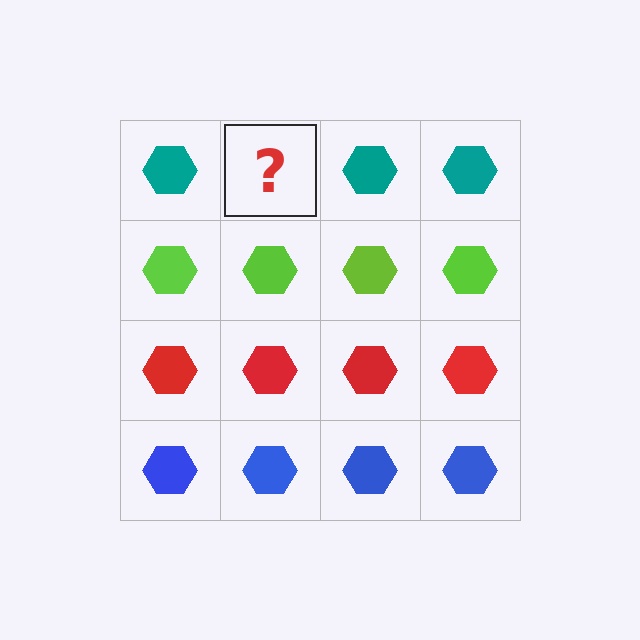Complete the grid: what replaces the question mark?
The question mark should be replaced with a teal hexagon.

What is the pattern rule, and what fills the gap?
The rule is that each row has a consistent color. The gap should be filled with a teal hexagon.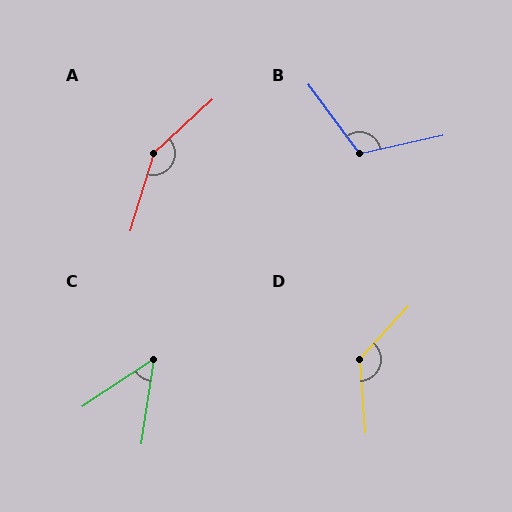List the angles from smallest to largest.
C (48°), B (114°), D (133°), A (150°).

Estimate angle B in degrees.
Approximately 114 degrees.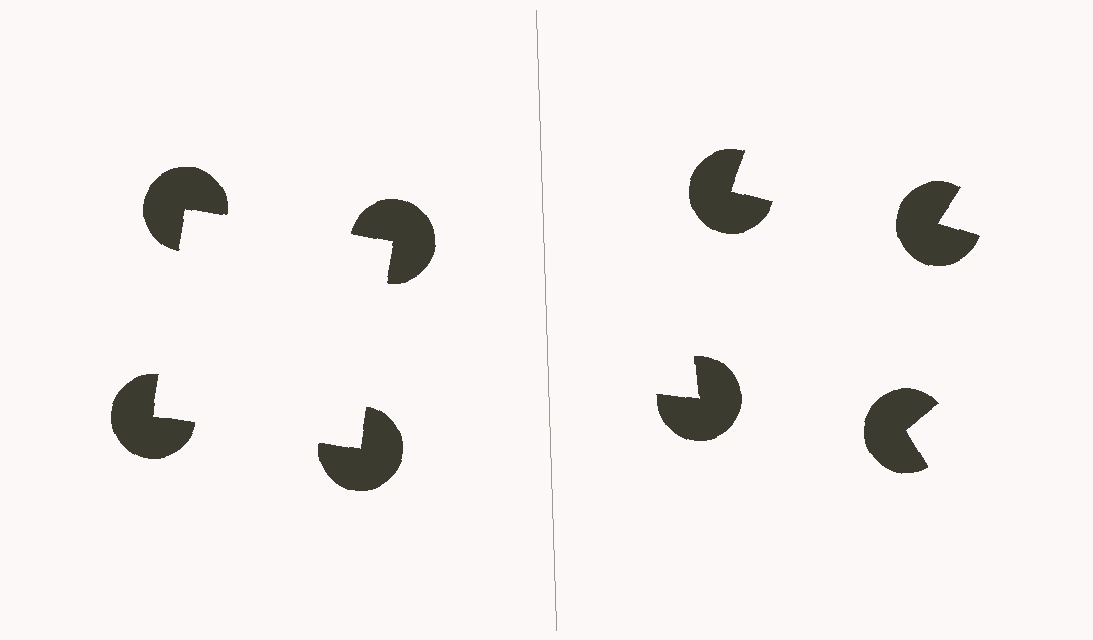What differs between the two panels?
The pac-man discs are positioned identically on both sides; only the wedge orientations differ. On the left they align to a square; on the right they are misaligned.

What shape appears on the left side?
An illusory square.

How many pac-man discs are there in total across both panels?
8 — 4 on each side.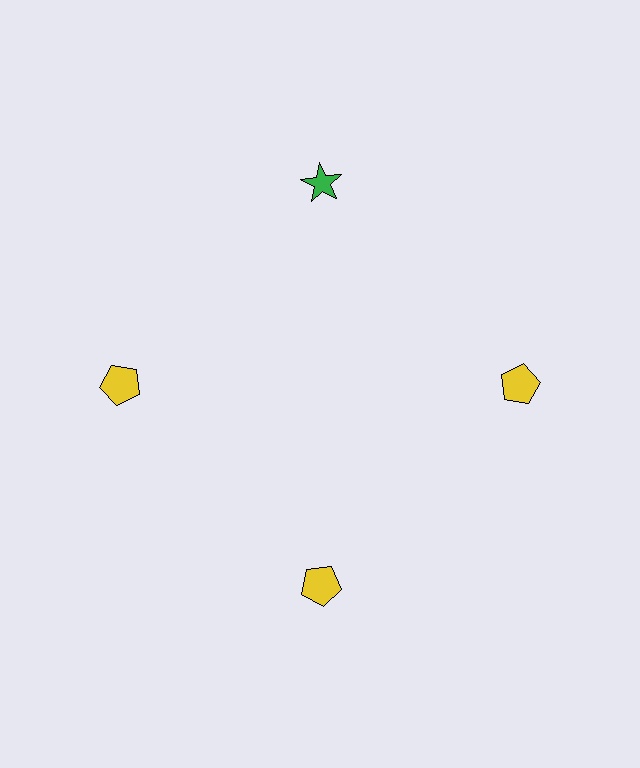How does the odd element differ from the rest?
It differs in both color (green instead of yellow) and shape (star instead of pentagon).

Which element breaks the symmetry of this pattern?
The green star at roughly the 12 o'clock position breaks the symmetry. All other shapes are yellow pentagons.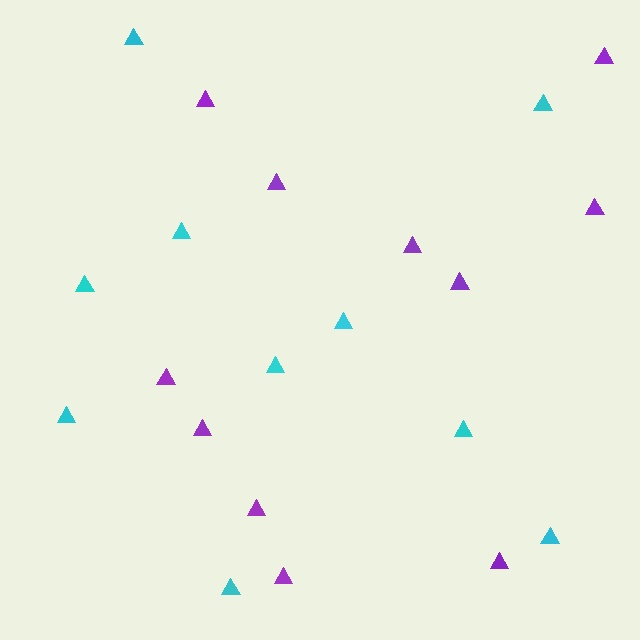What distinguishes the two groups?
There are 2 groups: one group of purple triangles (11) and one group of cyan triangles (10).